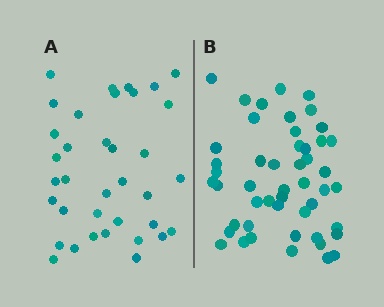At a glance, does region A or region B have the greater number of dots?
Region B (the right region) has more dots.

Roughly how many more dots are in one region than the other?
Region B has approximately 15 more dots than region A.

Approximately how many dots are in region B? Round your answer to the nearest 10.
About 50 dots. (The exact count is 49, which rounds to 50.)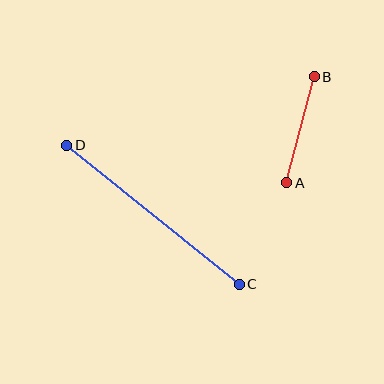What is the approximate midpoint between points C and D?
The midpoint is at approximately (153, 215) pixels.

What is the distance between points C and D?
The distance is approximately 222 pixels.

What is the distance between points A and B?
The distance is approximately 109 pixels.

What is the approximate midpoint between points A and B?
The midpoint is at approximately (300, 130) pixels.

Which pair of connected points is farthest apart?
Points C and D are farthest apart.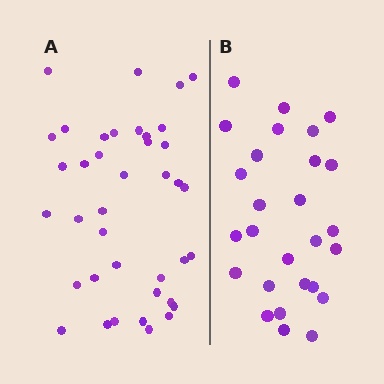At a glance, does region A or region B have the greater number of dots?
Region A (the left region) has more dots.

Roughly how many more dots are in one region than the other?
Region A has roughly 12 or so more dots than region B.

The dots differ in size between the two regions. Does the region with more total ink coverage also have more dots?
No. Region B has more total ink coverage because its dots are larger, but region A actually contains more individual dots. Total area can be misleading — the number of items is what matters here.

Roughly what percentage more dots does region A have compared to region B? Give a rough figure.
About 45% more.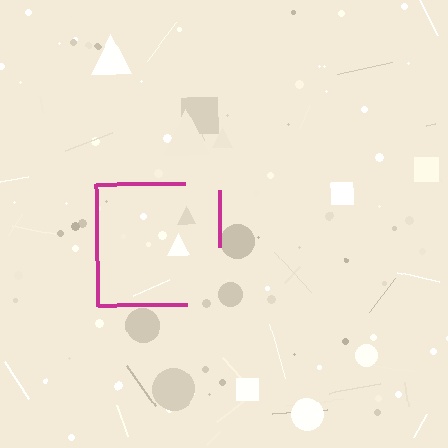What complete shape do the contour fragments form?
The contour fragments form a square.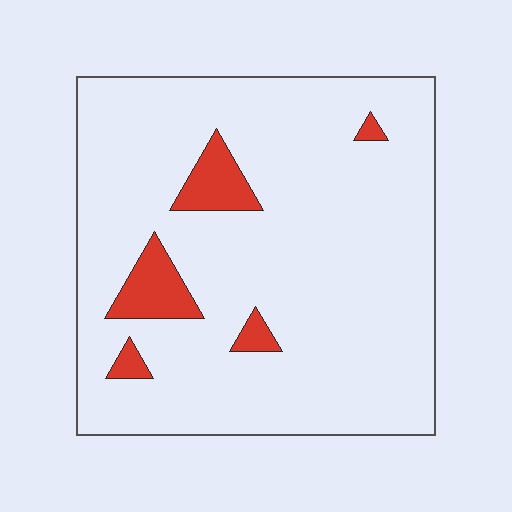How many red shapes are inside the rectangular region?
5.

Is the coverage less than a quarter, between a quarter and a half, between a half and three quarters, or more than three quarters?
Less than a quarter.